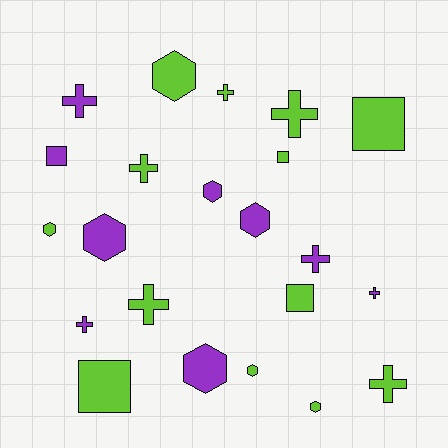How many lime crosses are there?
There are 5 lime crosses.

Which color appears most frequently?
Lime, with 13 objects.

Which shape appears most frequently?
Cross, with 9 objects.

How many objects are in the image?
There are 22 objects.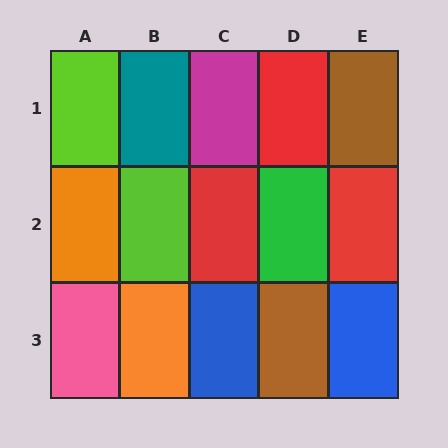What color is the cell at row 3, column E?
Blue.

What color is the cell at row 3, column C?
Blue.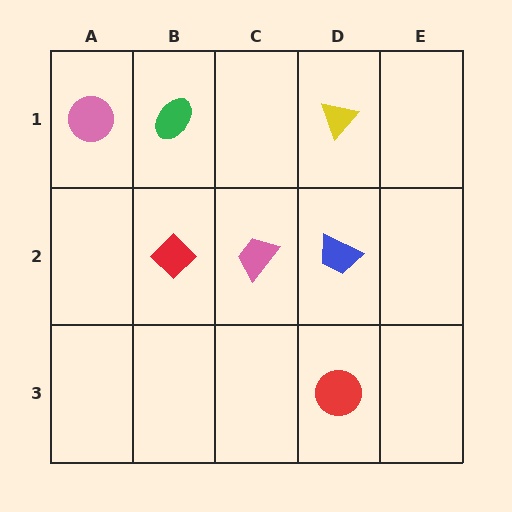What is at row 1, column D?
A yellow triangle.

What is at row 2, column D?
A blue trapezoid.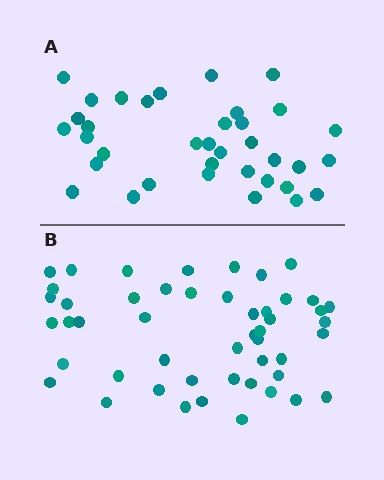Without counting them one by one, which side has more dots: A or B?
Region B (the bottom region) has more dots.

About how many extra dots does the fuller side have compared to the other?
Region B has approximately 15 more dots than region A.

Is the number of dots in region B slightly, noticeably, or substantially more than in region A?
Region B has noticeably more, but not dramatically so. The ratio is roughly 1.4 to 1.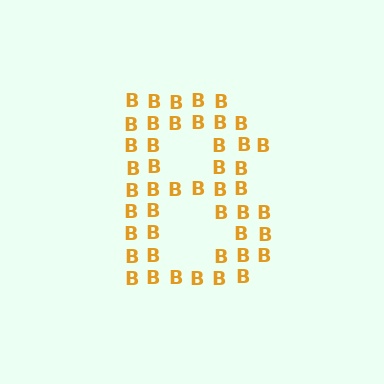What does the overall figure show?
The overall figure shows the letter B.